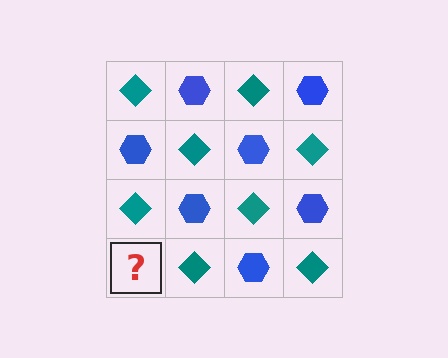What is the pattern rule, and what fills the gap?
The rule is that it alternates teal diamond and blue hexagon in a checkerboard pattern. The gap should be filled with a blue hexagon.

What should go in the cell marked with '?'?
The missing cell should contain a blue hexagon.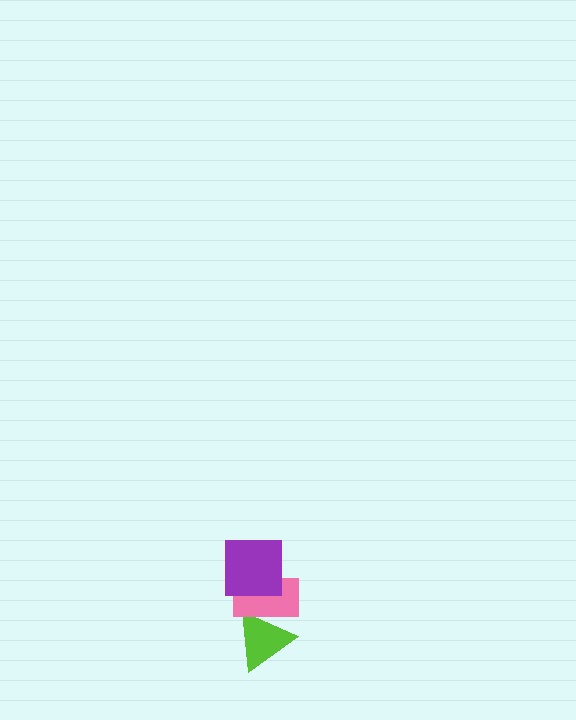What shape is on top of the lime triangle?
The pink rectangle is on top of the lime triangle.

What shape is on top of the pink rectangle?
The purple square is on top of the pink rectangle.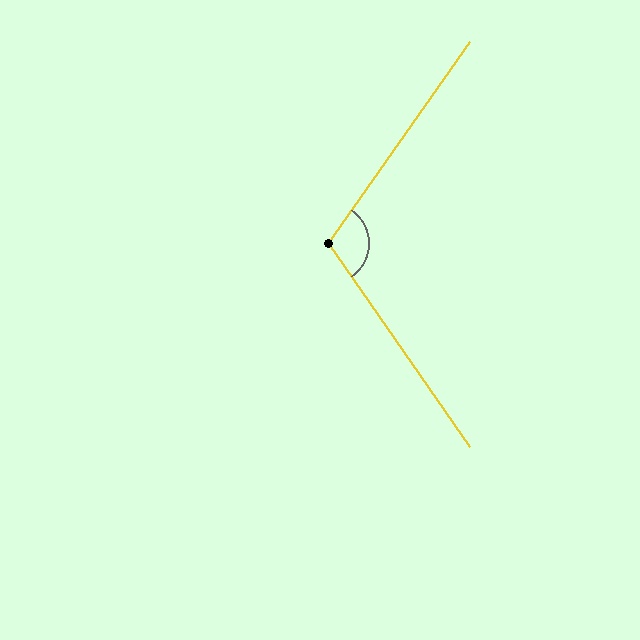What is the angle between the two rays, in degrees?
Approximately 110 degrees.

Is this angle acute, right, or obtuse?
It is obtuse.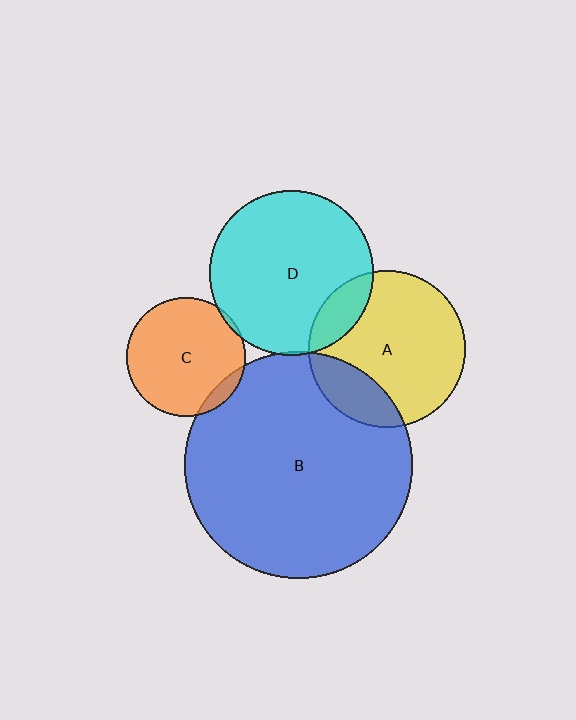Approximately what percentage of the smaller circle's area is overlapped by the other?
Approximately 15%.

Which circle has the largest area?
Circle B (blue).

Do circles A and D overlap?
Yes.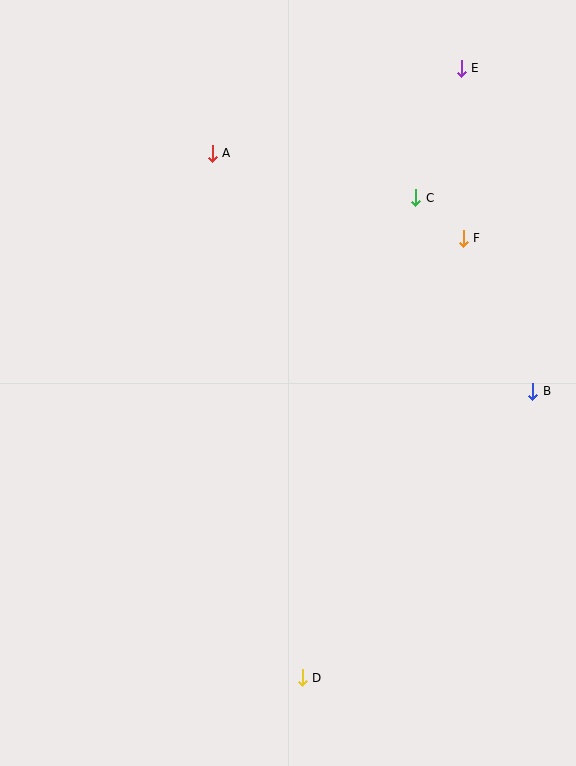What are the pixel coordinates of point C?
Point C is at (416, 198).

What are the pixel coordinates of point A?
Point A is at (212, 153).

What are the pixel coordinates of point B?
Point B is at (533, 391).